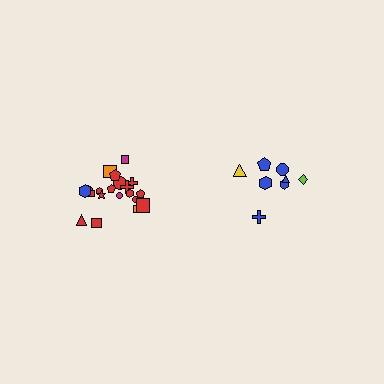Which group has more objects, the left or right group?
The left group.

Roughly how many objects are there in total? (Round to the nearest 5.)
Roughly 30 objects in total.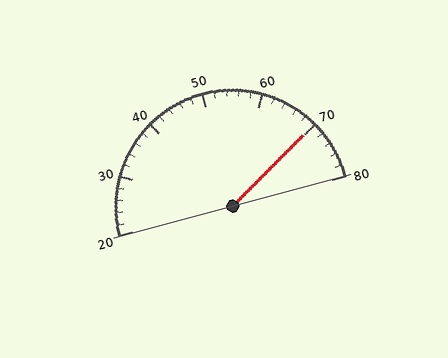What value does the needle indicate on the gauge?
The needle indicates approximately 70.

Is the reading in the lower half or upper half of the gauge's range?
The reading is in the upper half of the range (20 to 80).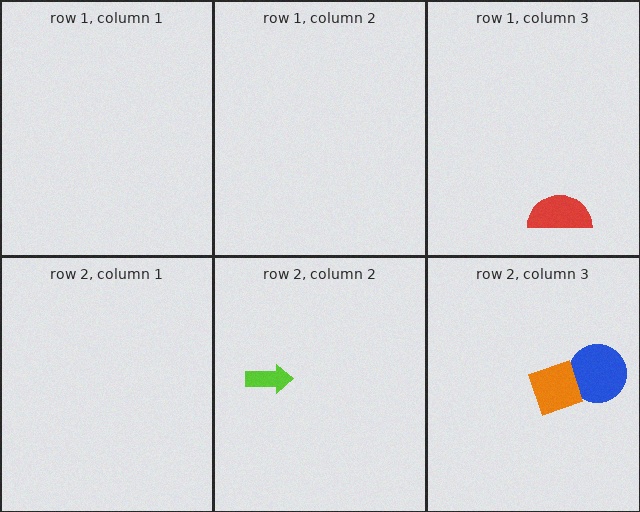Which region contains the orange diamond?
The row 2, column 3 region.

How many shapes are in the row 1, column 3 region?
1.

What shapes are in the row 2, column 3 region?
The blue circle, the orange diamond.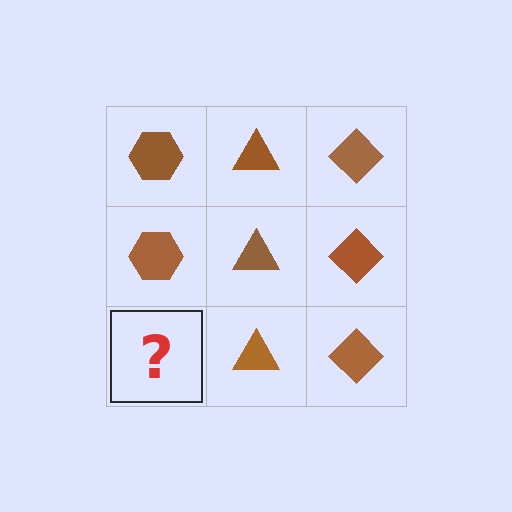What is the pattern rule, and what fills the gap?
The rule is that each column has a consistent shape. The gap should be filled with a brown hexagon.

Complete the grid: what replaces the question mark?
The question mark should be replaced with a brown hexagon.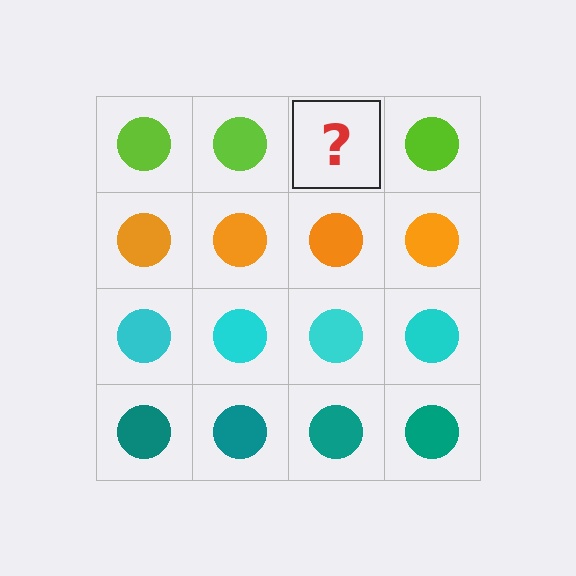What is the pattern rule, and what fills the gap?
The rule is that each row has a consistent color. The gap should be filled with a lime circle.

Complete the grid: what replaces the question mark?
The question mark should be replaced with a lime circle.